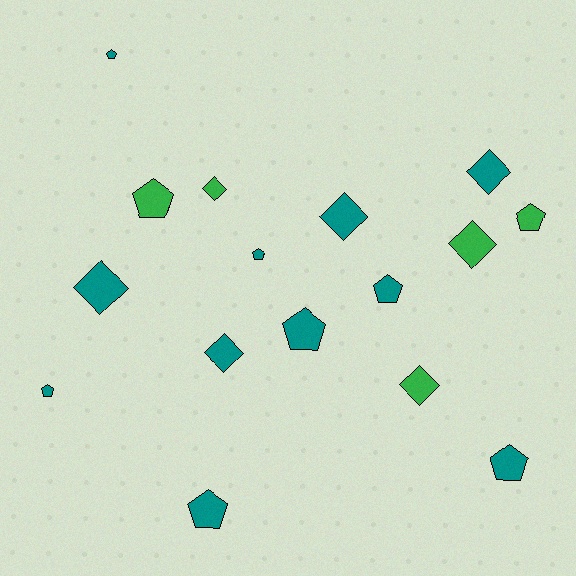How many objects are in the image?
There are 16 objects.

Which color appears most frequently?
Teal, with 11 objects.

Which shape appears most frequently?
Pentagon, with 9 objects.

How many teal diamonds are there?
There are 4 teal diamonds.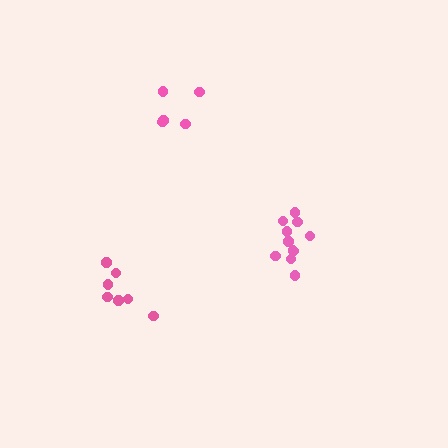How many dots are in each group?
Group 1: 7 dots, Group 2: 11 dots, Group 3: 5 dots (23 total).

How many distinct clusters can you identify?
There are 3 distinct clusters.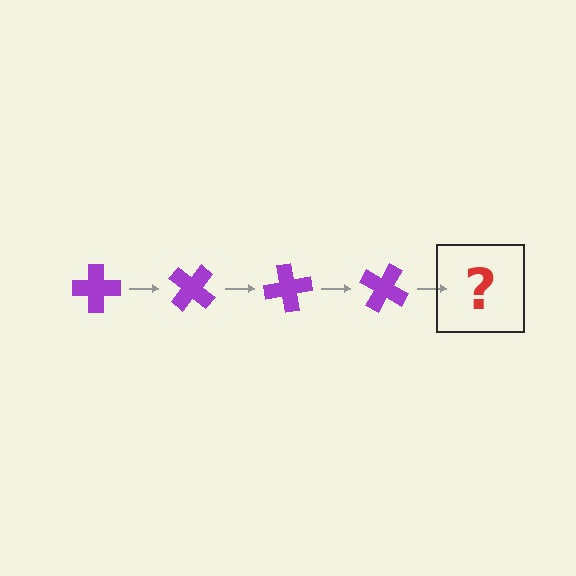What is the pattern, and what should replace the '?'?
The pattern is that the cross rotates 40 degrees each step. The '?' should be a purple cross rotated 160 degrees.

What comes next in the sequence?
The next element should be a purple cross rotated 160 degrees.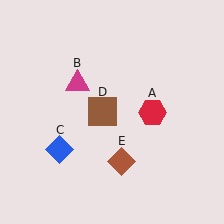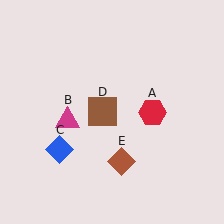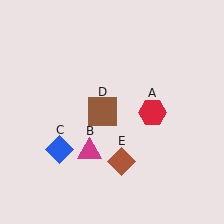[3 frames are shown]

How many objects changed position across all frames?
1 object changed position: magenta triangle (object B).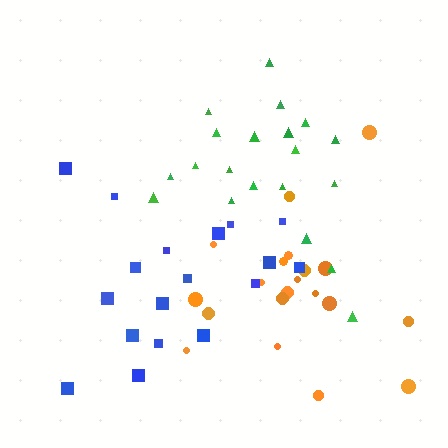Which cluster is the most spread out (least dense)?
Blue.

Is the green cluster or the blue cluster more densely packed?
Green.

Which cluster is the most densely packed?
Green.